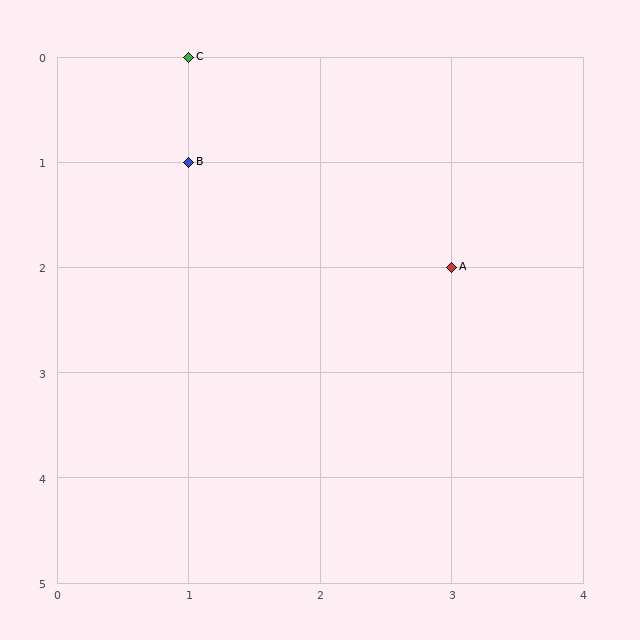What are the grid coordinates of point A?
Point A is at grid coordinates (3, 2).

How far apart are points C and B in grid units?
Points C and B are 1 row apart.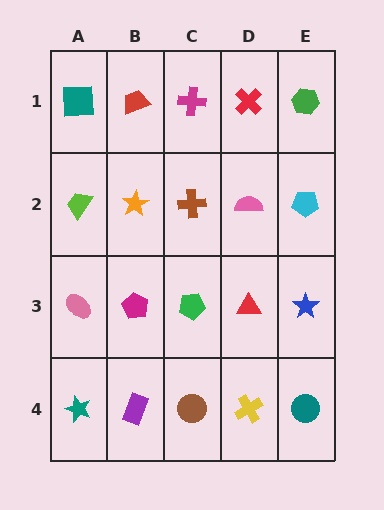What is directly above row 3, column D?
A pink semicircle.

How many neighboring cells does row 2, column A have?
3.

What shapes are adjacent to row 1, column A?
A lime trapezoid (row 2, column A), a red trapezoid (row 1, column B).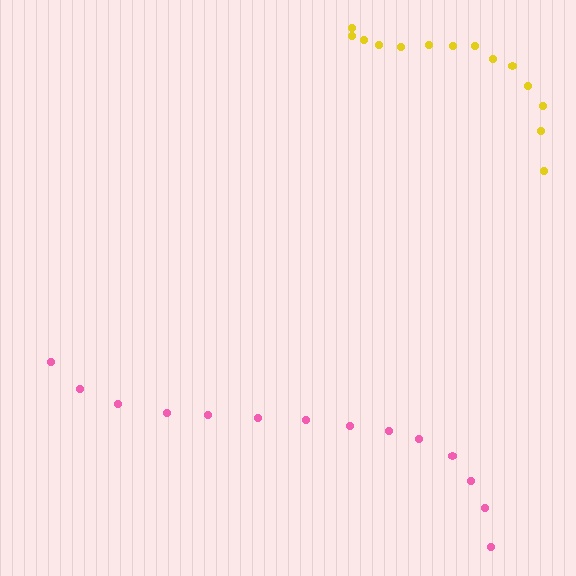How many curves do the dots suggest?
There are 2 distinct paths.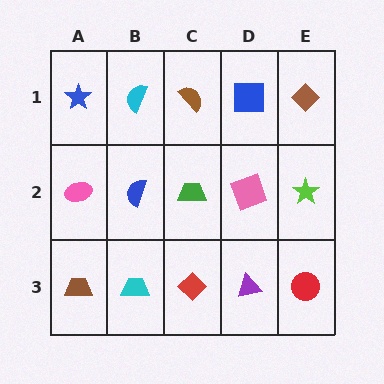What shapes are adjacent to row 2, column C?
A brown semicircle (row 1, column C), a red diamond (row 3, column C), a blue semicircle (row 2, column B), a pink square (row 2, column D).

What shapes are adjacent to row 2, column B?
A cyan semicircle (row 1, column B), a cyan trapezoid (row 3, column B), a pink ellipse (row 2, column A), a green trapezoid (row 2, column C).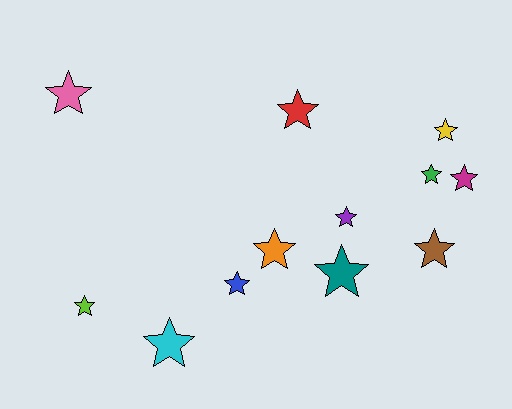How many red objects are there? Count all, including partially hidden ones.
There is 1 red object.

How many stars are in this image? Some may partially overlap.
There are 12 stars.